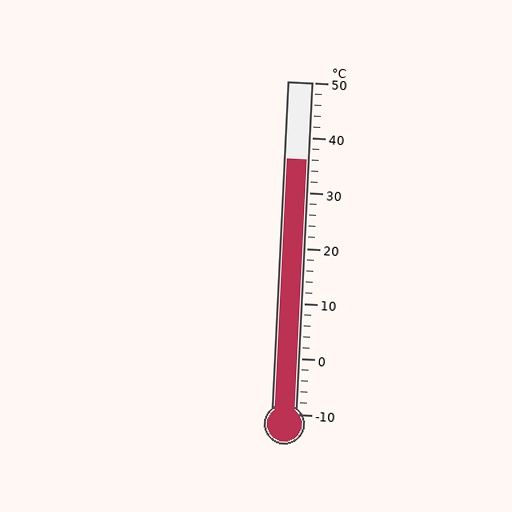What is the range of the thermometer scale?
The thermometer scale ranges from -10°C to 50°C.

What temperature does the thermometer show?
The thermometer shows approximately 36°C.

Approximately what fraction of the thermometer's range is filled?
The thermometer is filled to approximately 75% of its range.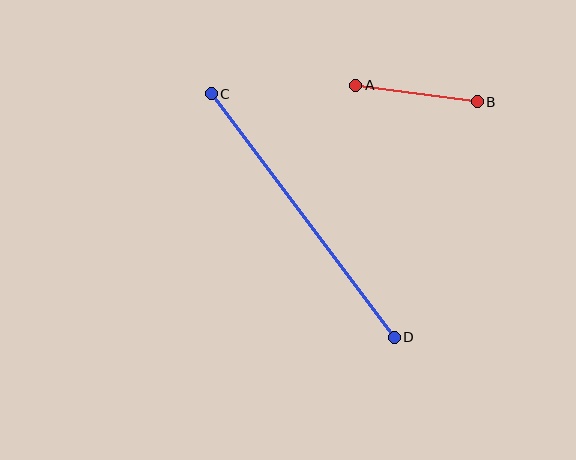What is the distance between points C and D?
The distance is approximately 304 pixels.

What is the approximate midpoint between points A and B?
The midpoint is at approximately (416, 94) pixels.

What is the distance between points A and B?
The distance is approximately 123 pixels.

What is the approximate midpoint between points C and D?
The midpoint is at approximately (303, 215) pixels.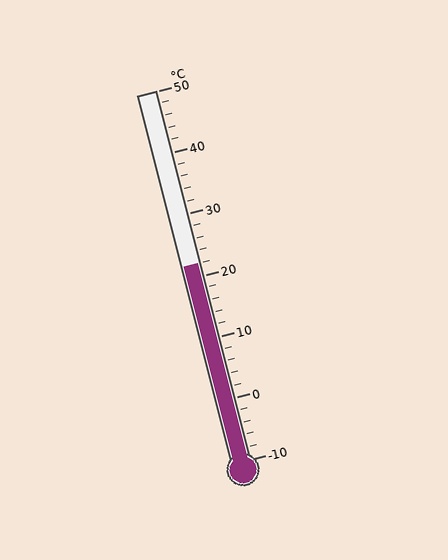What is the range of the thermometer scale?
The thermometer scale ranges from -10°C to 50°C.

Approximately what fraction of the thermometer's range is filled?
The thermometer is filled to approximately 55% of its range.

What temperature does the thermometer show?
The thermometer shows approximately 22°C.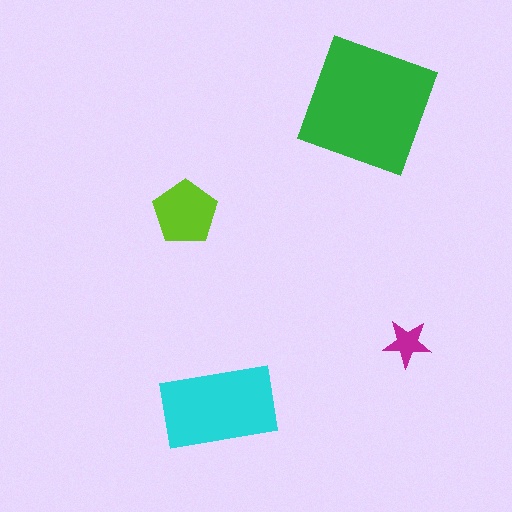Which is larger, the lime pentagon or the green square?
The green square.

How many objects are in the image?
There are 4 objects in the image.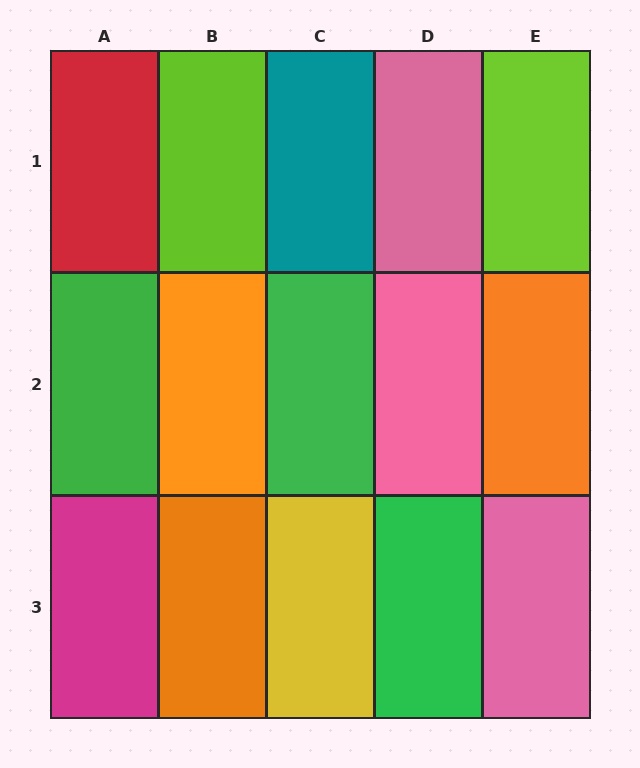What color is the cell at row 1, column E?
Lime.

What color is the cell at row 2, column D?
Pink.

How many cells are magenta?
1 cell is magenta.